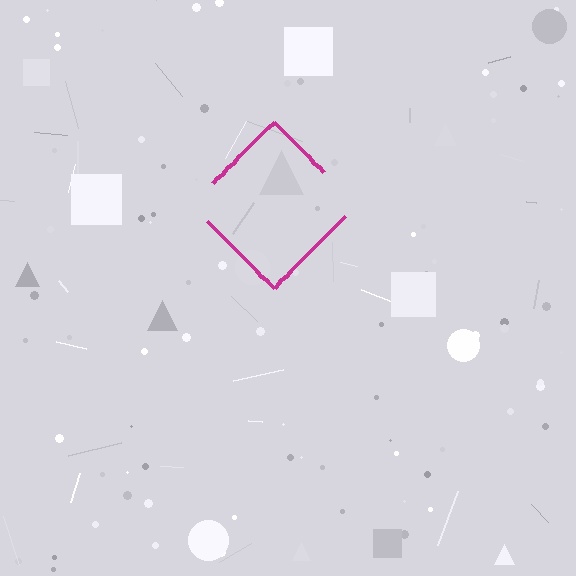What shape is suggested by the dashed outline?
The dashed outline suggests a diamond.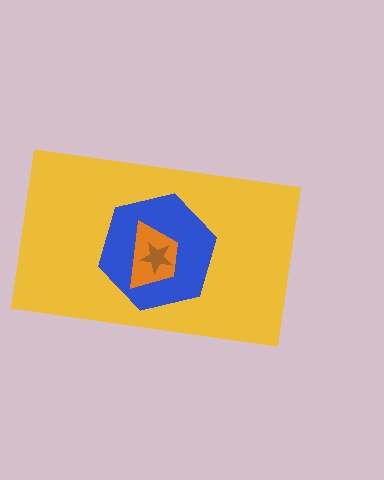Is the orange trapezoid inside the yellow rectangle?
Yes.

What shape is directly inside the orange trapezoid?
The brown star.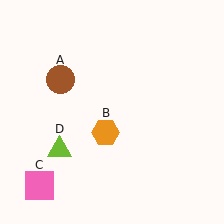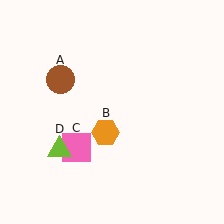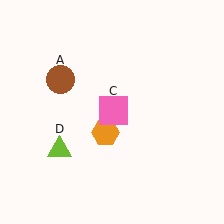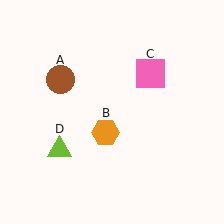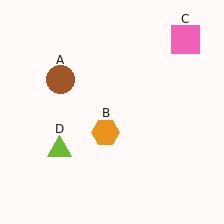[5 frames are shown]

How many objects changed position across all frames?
1 object changed position: pink square (object C).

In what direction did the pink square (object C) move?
The pink square (object C) moved up and to the right.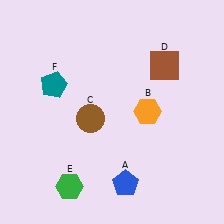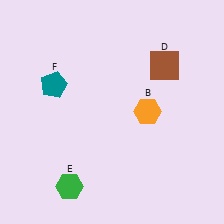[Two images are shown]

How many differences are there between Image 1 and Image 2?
There are 2 differences between the two images.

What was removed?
The blue pentagon (A), the brown circle (C) were removed in Image 2.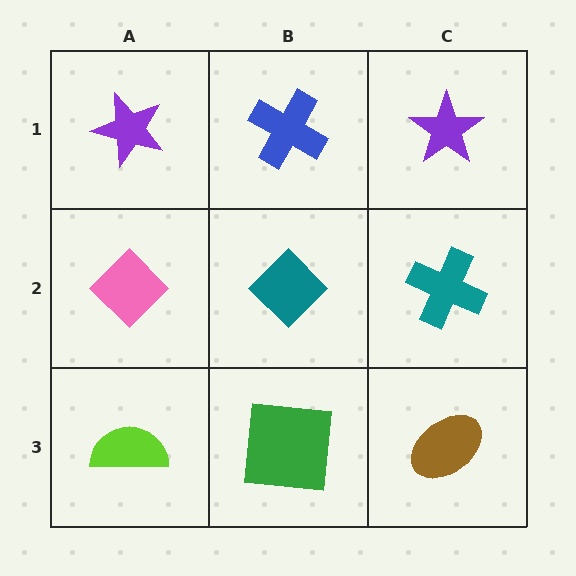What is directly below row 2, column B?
A green square.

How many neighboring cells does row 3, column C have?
2.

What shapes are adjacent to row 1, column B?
A teal diamond (row 2, column B), a purple star (row 1, column A), a purple star (row 1, column C).